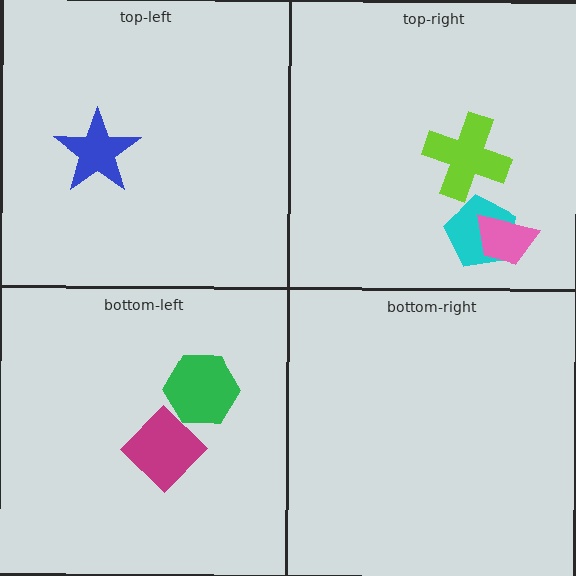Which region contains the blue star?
The top-left region.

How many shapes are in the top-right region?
3.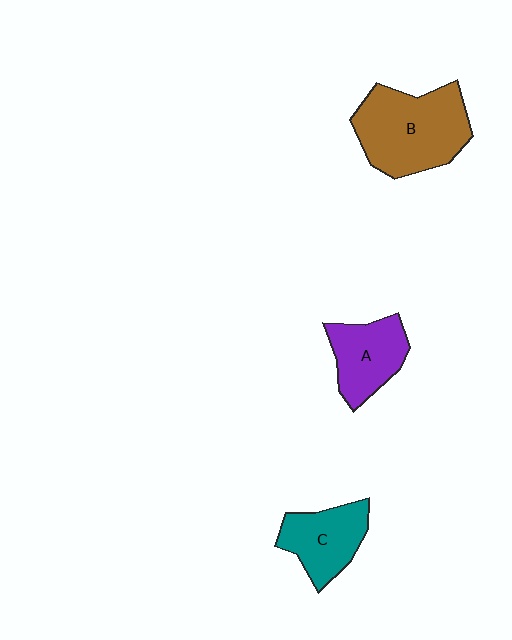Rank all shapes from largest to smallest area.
From largest to smallest: B (brown), A (purple), C (teal).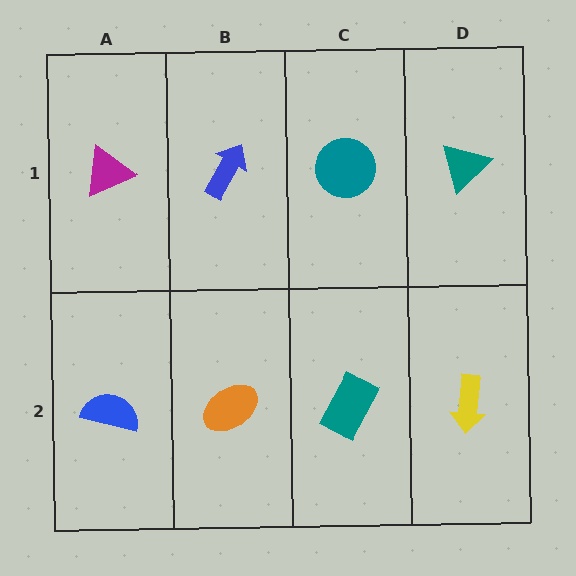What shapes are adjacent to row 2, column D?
A teal triangle (row 1, column D), a teal rectangle (row 2, column C).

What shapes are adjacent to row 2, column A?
A magenta triangle (row 1, column A), an orange ellipse (row 2, column B).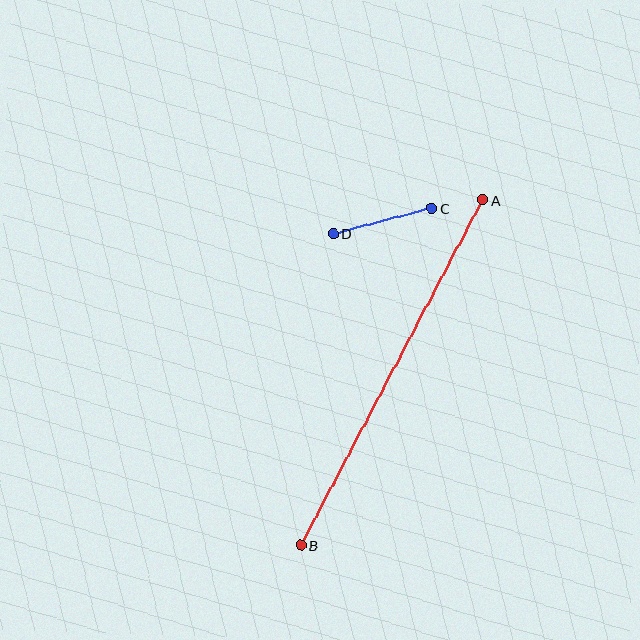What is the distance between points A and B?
The distance is approximately 390 pixels.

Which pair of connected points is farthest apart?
Points A and B are farthest apart.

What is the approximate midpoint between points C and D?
The midpoint is at approximately (382, 221) pixels.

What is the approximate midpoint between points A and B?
The midpoint is at approximately (392, 373) pixels.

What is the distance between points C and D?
The distance is approximately 102 pixels.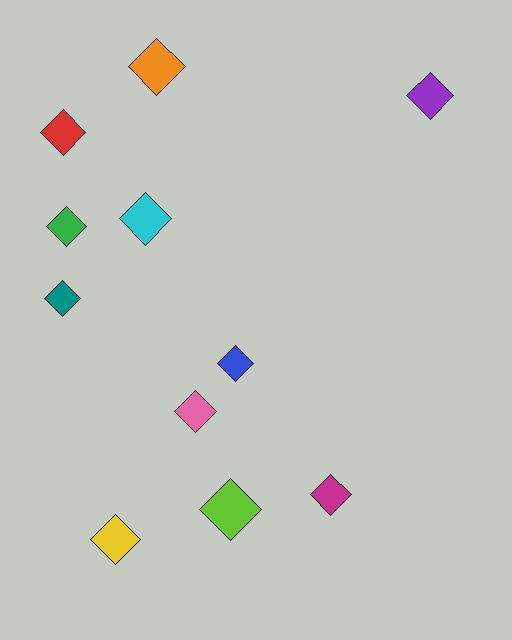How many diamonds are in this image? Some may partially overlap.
There are 11 diamonds.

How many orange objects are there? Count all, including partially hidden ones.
There is 1 orange object.